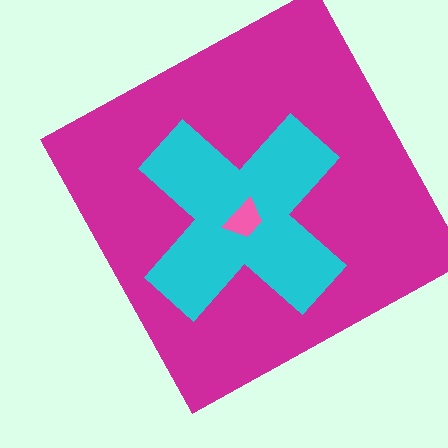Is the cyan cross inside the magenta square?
Yes.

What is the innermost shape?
The pink trapezoid.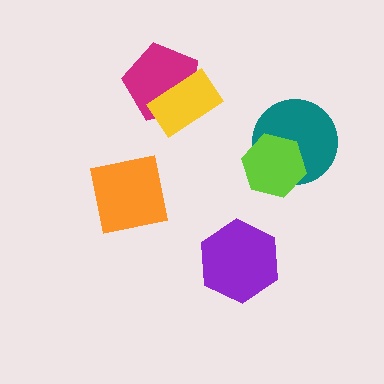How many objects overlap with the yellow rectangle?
1 object overlaps with the yellow rectangle.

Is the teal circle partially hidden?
Yes, it is partially covered by another shape.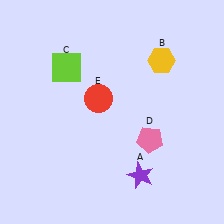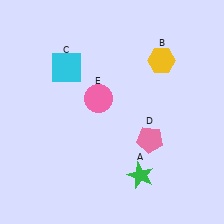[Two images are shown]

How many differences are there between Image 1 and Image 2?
There are 3 differences between the two images.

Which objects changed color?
A changed from purple to green. C changed from lime to cyan. E changed from red to pink.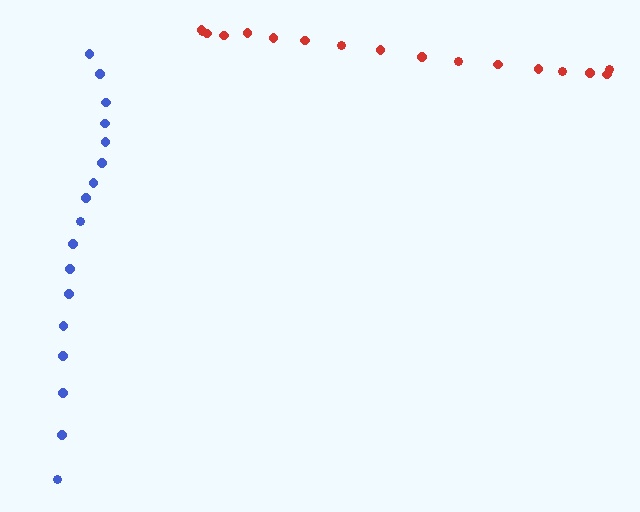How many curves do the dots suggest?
There are 2 distinct paths.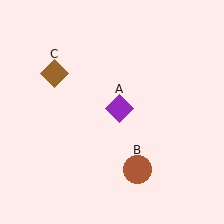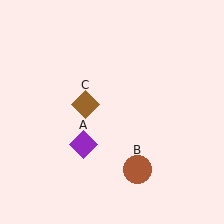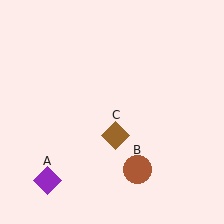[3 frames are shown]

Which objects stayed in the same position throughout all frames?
Brown circle (object B) remained stationary.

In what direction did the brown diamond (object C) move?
The brown diamond (object C) moved down and to the right.